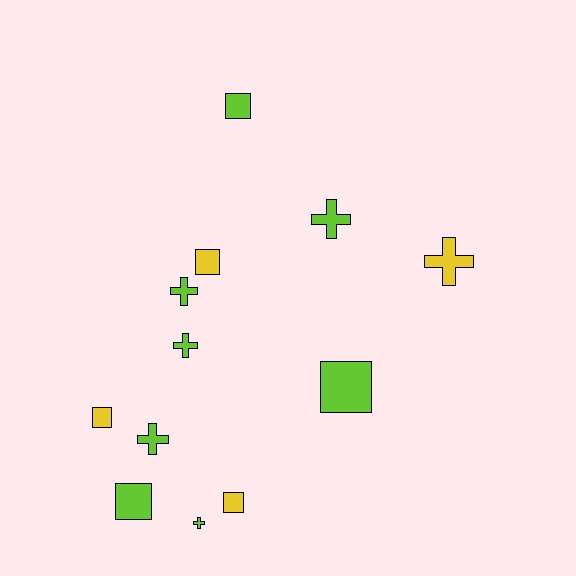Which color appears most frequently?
Lime, with 8 objects.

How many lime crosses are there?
There are 5 lime crosses.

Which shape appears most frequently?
Square, with 6 objects.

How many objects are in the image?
There are 12 objects.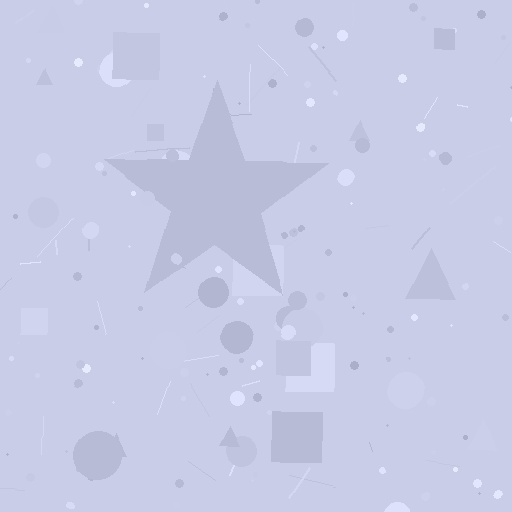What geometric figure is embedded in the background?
A star is embedded in the background.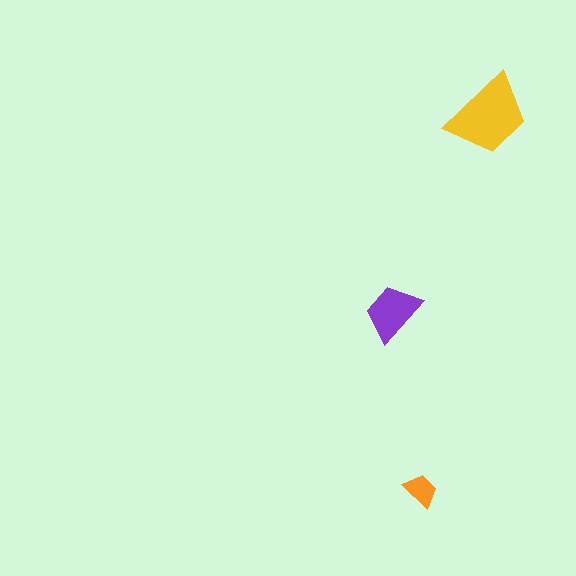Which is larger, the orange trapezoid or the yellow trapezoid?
The yellow one.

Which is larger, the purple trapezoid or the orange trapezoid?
The purple one.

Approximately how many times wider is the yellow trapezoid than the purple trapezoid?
About 1.5 times wider.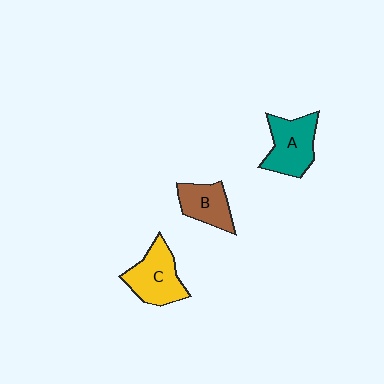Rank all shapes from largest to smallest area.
From largest to smallest: C (yellow), A (teal), B (brown).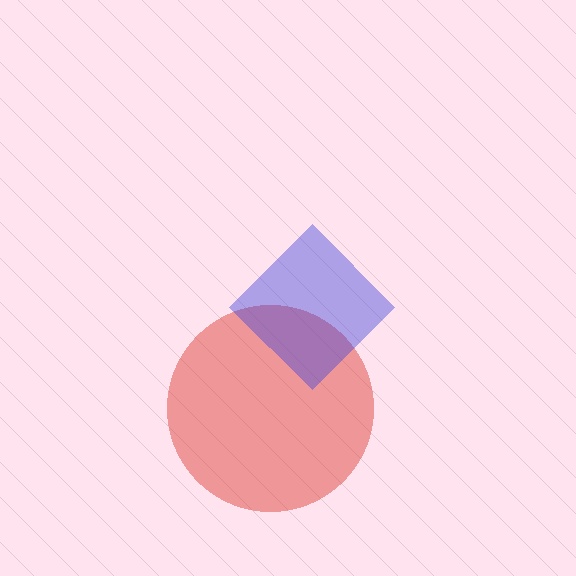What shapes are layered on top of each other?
The layered shapes are: a red circle, a blue diamond.